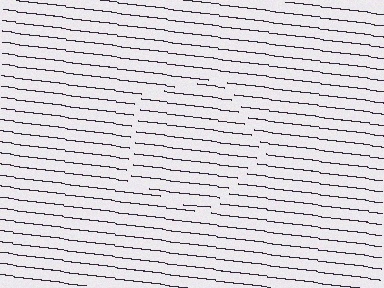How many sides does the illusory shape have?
5 sides — the line-ends trace a pentagon.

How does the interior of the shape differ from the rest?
The interior of the shape contains the same grating, shifted by half a period — the contour is defined by the phase discontinuity where line-ends from the inner and outer gratings abut.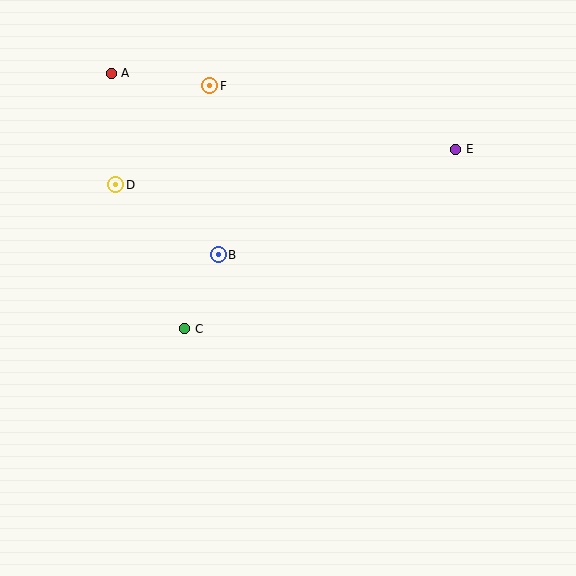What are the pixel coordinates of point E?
Point E is at (456, 149).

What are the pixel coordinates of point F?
Point F is at (210, 86).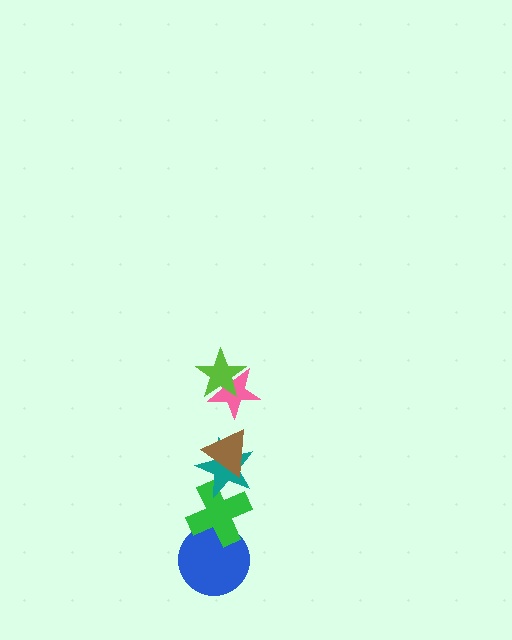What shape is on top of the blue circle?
The green cross is on top of the blue circle.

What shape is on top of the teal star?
The brown triangle is on top of the teal star.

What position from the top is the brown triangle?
The brown triangle is 3rd from the top.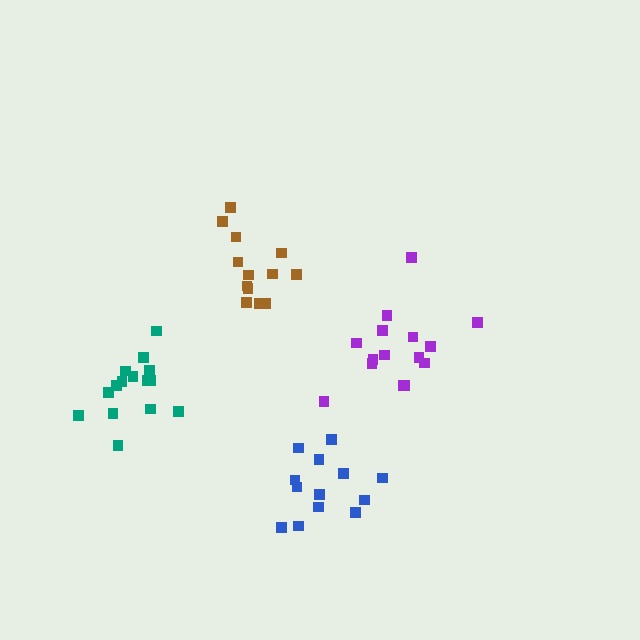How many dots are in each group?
Group 1: 13 dots, Group 2: 15 dots, Group 3: 13 dots, Group 4: 15 dots (56 total).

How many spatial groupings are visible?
There are 4 spatial groupings.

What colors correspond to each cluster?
The clusters are colored: brown, purple, blue, teal.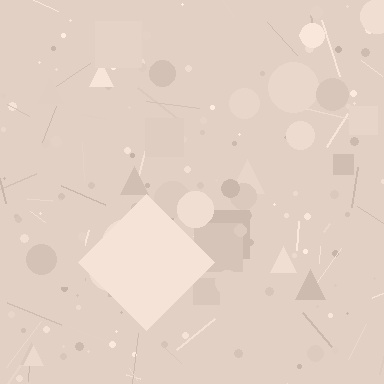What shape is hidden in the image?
A diamond is hidden in the image.